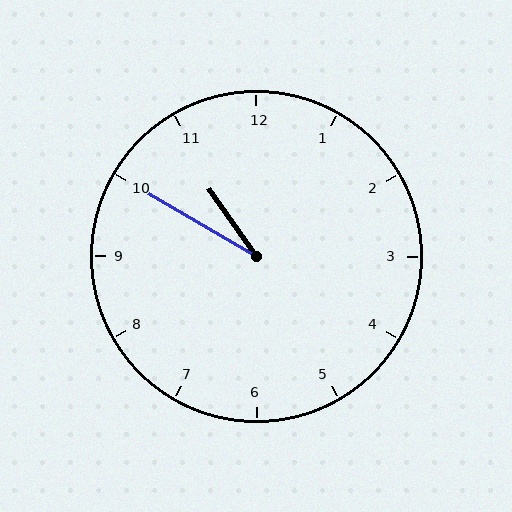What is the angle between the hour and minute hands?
Approximately 25 degrees.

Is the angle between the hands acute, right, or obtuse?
It is acute.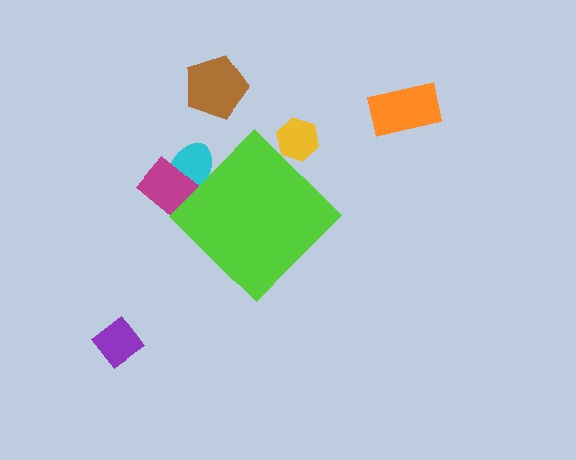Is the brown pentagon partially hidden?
No, the brown pentagon is fully visible.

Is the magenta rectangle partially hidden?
Yes, the magenta rectangle is partially hidden behind the lime diamond.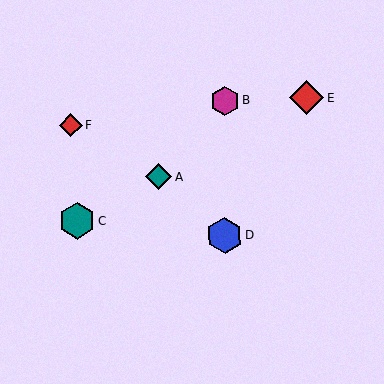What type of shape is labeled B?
Shape B is a magenta hexagon.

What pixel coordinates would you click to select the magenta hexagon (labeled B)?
Click at (225, 100) to select the magenta hexagon B.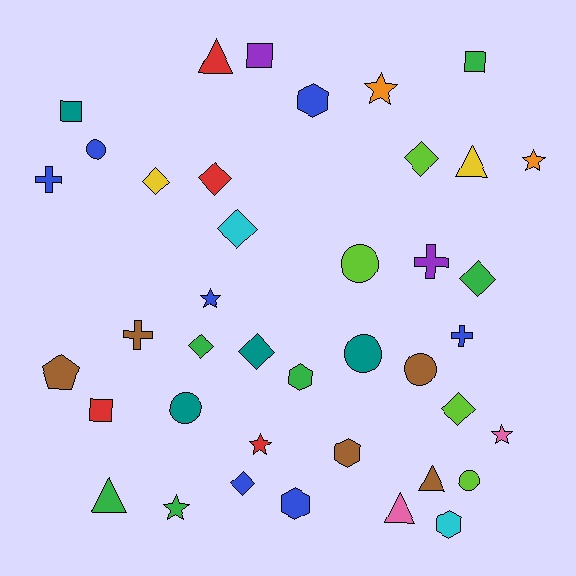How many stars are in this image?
There are 6 stars.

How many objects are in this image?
There are 40 objects.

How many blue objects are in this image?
There are 7 blue objects.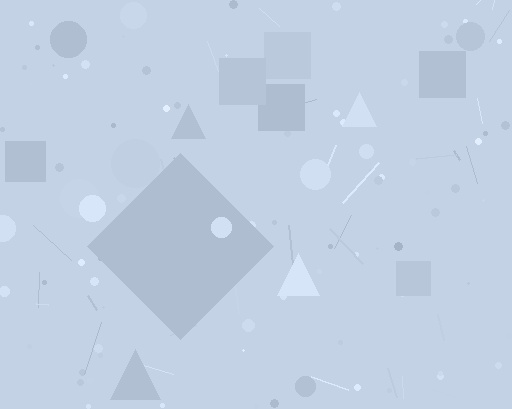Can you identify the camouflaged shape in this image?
The camouflaged shape is a diamond.